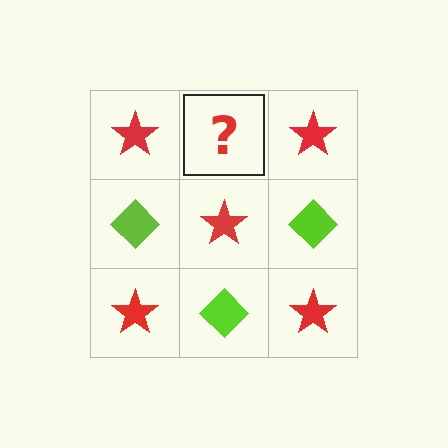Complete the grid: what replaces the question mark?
The question mark should be replaced with a lime diamond.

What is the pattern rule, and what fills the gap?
The rule is that it alternates red star and lime diamond in a checkerboard pattern. The gap should be filled with a lime diamond.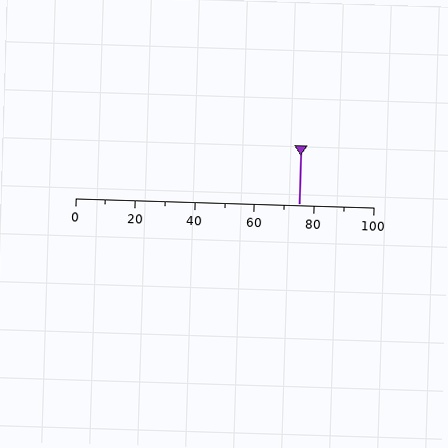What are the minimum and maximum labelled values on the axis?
The axis runs from 0 to 100.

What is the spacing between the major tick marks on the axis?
The major ticks are spaced 20 apart.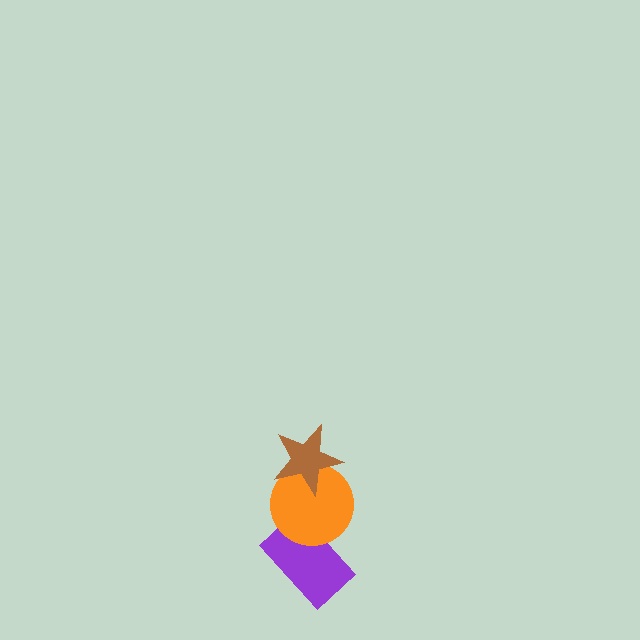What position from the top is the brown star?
The brown star is 1st from the top.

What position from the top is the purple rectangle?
The purple rectangle is 3rd from the top.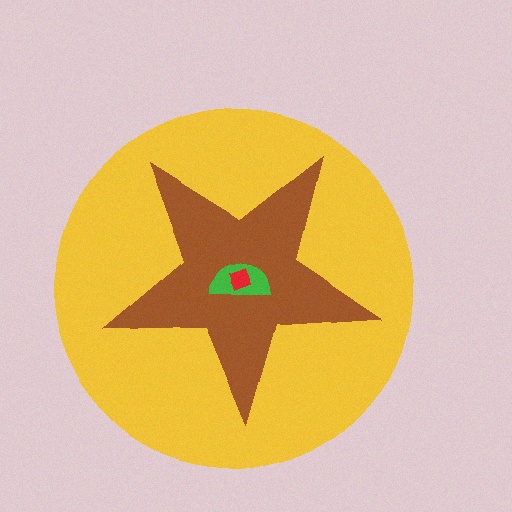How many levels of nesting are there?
4.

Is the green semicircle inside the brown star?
Yes.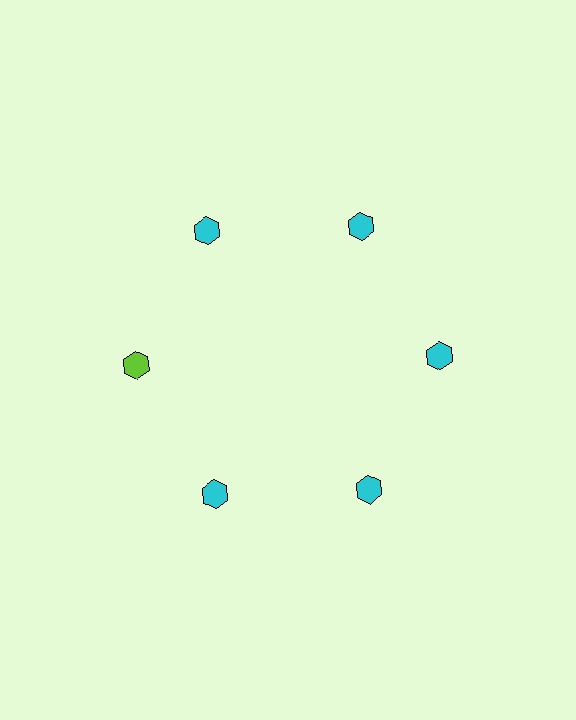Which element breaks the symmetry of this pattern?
The lime hexagon at roughly the 9 o'clock position breaks the symmetry. All other shapes are cyan hexagons.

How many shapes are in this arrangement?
There are 6 shapes arranged in a ring pattern.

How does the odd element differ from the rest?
It has a different color: lime instead of cyan.